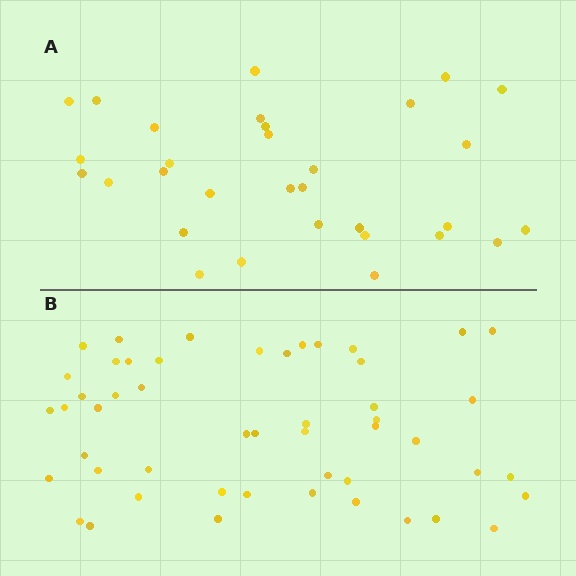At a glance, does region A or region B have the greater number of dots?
Region B (the bottom region) has more dots.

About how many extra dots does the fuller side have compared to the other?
Region B has approximately 20 more dots than region A.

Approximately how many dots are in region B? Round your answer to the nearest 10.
About 50 dots.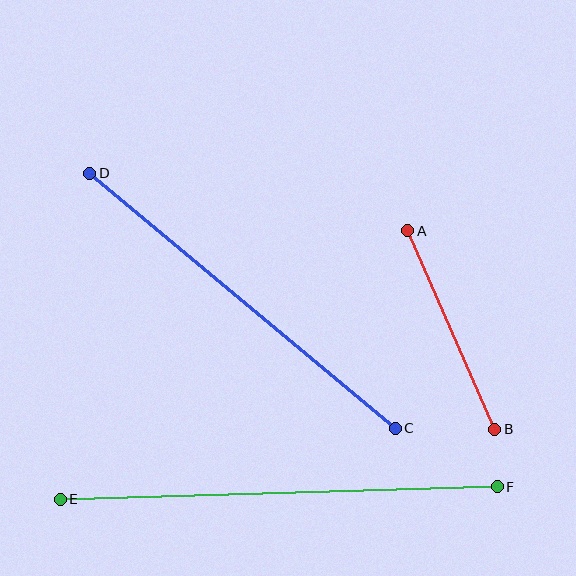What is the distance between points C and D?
The distance is approximately 398 pixels.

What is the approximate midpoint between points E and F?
The midpoint is at approximately (279, 493) pixels.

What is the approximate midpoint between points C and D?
The midpoint is at approximately (243, 301) pixels.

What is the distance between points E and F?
The distance is approximately 437 pixels.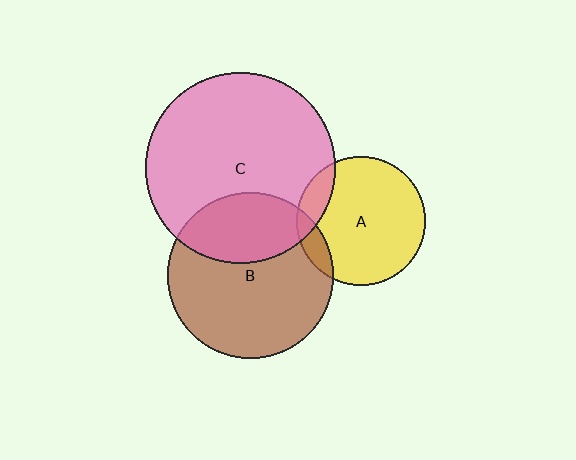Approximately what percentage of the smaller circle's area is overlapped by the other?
Approximately 10%.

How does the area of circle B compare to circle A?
Approximately 1.7 times.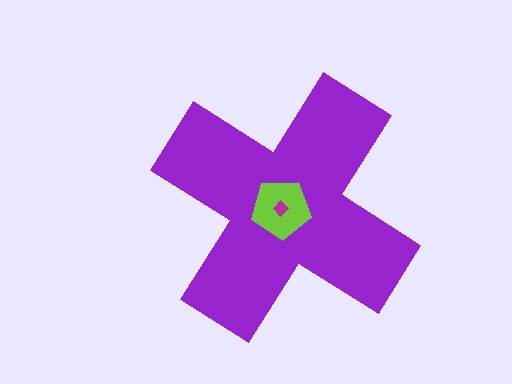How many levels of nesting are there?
3.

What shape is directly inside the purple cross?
The lime pentagon.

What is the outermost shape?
The purple cross.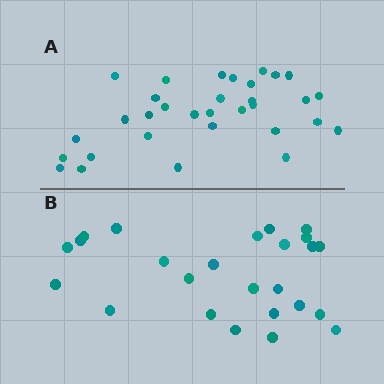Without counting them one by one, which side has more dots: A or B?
Region A (the top region) has more dots.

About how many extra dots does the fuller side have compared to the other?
Region A has roughly 8 or so more dots than region B.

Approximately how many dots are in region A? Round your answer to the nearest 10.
About 30 dots. (The exact count is 32, which rounds to 30.)